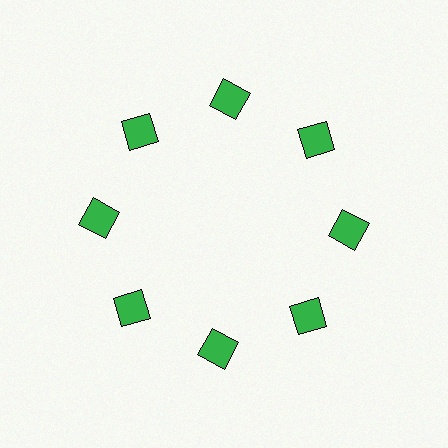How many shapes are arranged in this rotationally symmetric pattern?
There are 8 shapes, arranged in 8 groups of 1.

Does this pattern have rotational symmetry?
Yes, this pattern has 8-fold rotational symmetry. It looks the same after rotating 45 degrees around the center.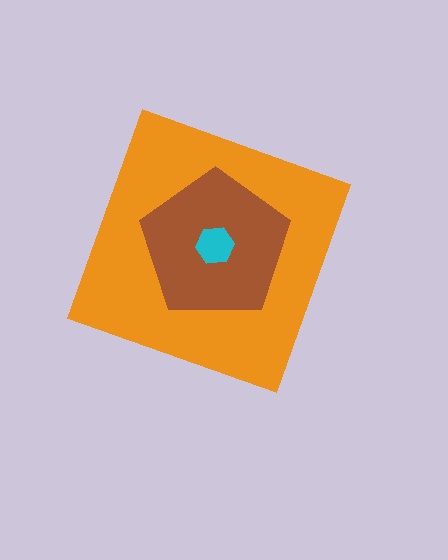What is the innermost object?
The cyan hexagon.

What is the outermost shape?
The orange diamond.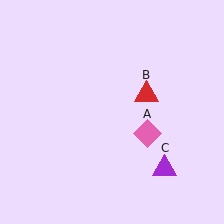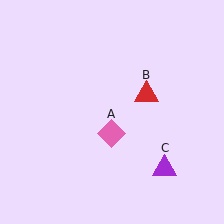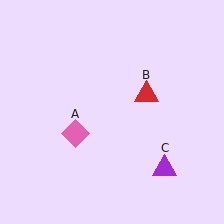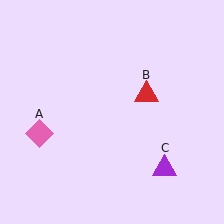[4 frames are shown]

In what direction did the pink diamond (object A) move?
The pink diamond (object A) moved left.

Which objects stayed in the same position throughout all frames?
Red triangle (object B) and purple triangle (object C) remained stationary.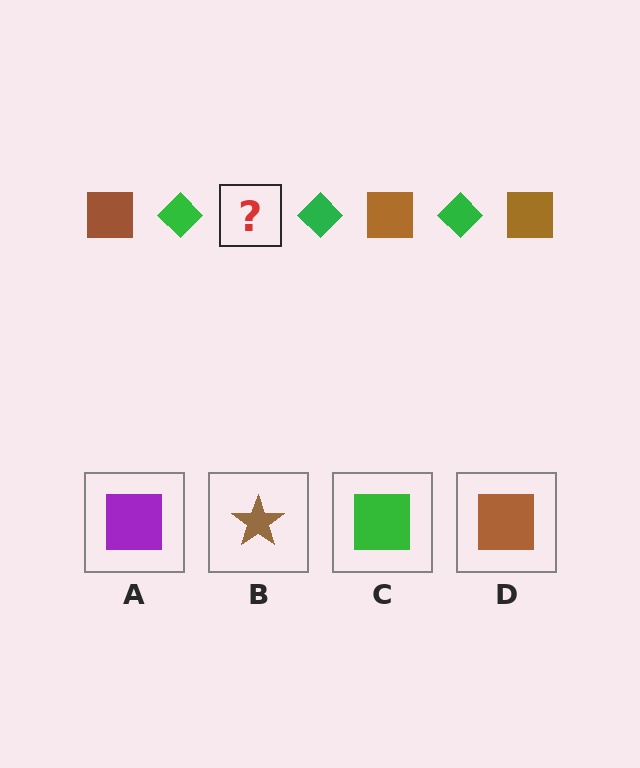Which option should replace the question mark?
Option D.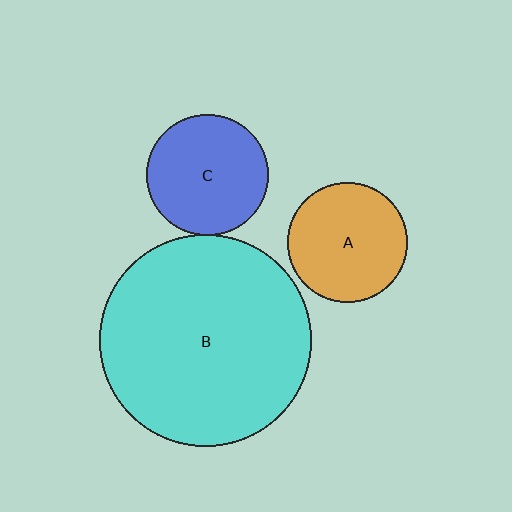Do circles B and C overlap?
Yes.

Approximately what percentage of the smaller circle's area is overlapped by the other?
Approximately 5%.